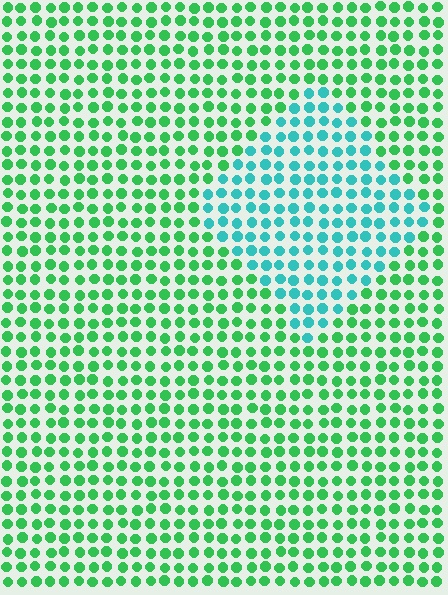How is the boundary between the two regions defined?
The boundary is defined purely by a slight shift in hue (about 44 degrees). Spacing, size, and orientation are identical on both sides.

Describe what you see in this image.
The image is filled with small green elements in a uniform arrangement. A diamond-shaped region is visible where the elements are tinted to a slightly different hue, forming a subtle color boundary.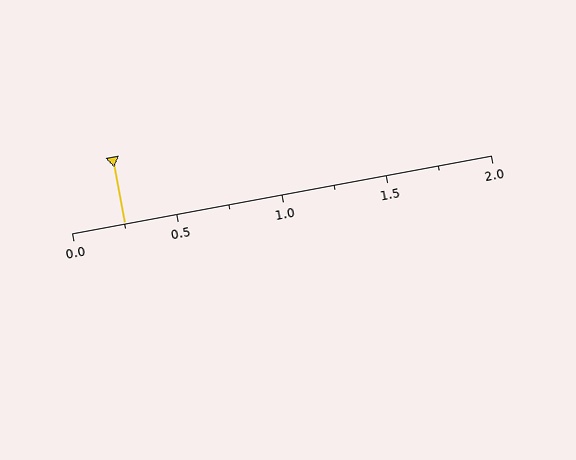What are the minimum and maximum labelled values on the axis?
The axis runs from 0.0 to 2.0.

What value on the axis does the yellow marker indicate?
The marker indicates approximately 0.25.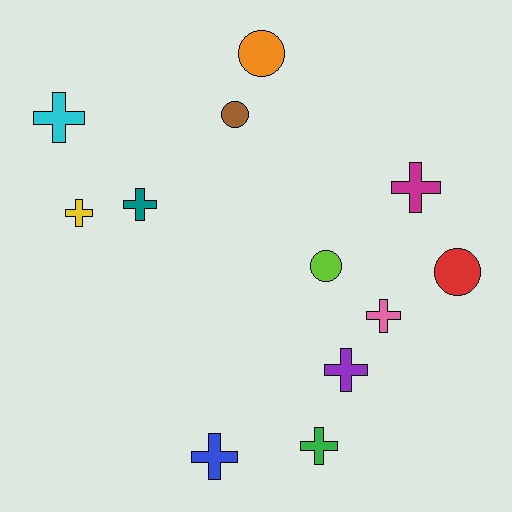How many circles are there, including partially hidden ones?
There are 4 circles.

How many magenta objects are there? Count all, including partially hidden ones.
There is 1 magenta object.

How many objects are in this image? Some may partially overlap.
There are 12 objects.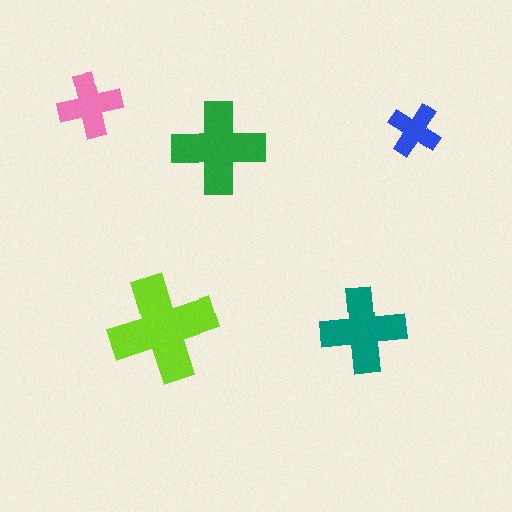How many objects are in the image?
There are 5 objects in the image.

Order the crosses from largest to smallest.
the lime one, the green one, the teal one, the pink one, the blue one.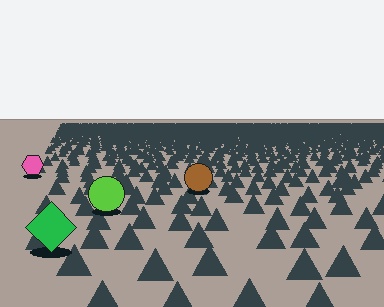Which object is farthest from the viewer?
The pink hexagon is farthest from the viewer. It appears smaller and the ground texture around it is denser.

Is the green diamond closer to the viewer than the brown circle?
Yes. The green diamond is closer — you can tell from the texture gradient: the ground texture is coarser near it.